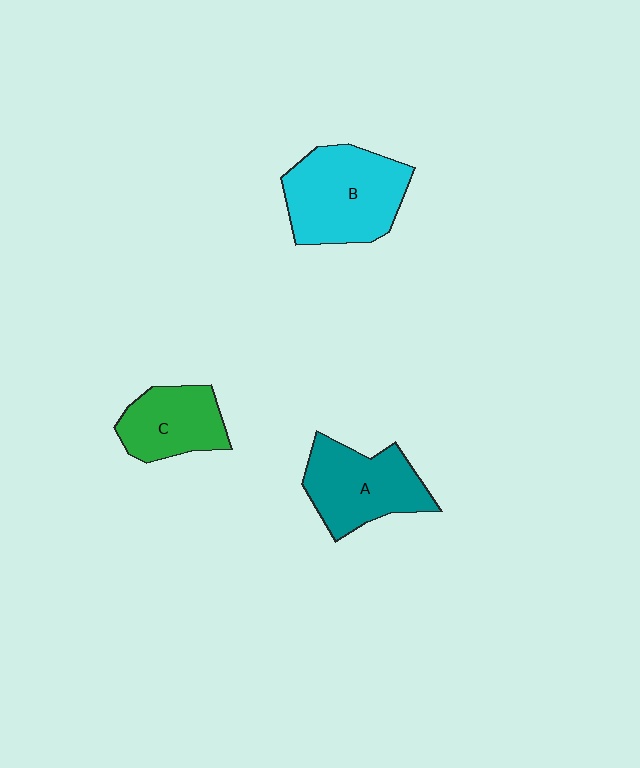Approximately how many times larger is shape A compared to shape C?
Approximately 1.3 times.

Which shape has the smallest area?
Shape C (green).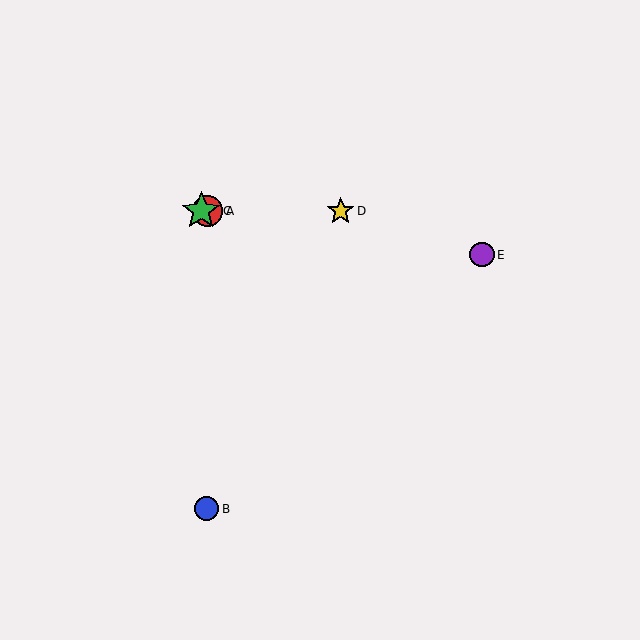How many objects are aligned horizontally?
3 objects (A, C, D) are aligned horizontally.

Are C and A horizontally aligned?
Yes, both are at y≈211.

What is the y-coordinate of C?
Object C is at y≈211.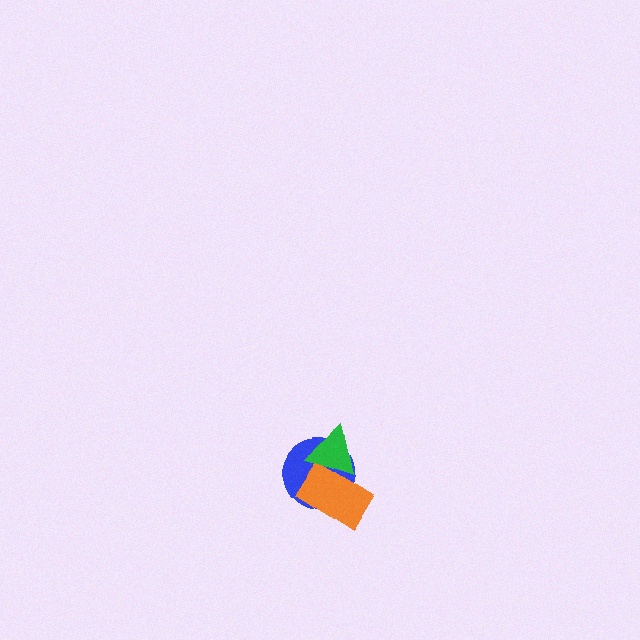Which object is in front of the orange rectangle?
The green triangle is in front of the orange rectangle.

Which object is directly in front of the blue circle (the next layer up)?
The orange rectangle is directly in front of the blue circle.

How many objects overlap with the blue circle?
2 objects overlap with the blue circle.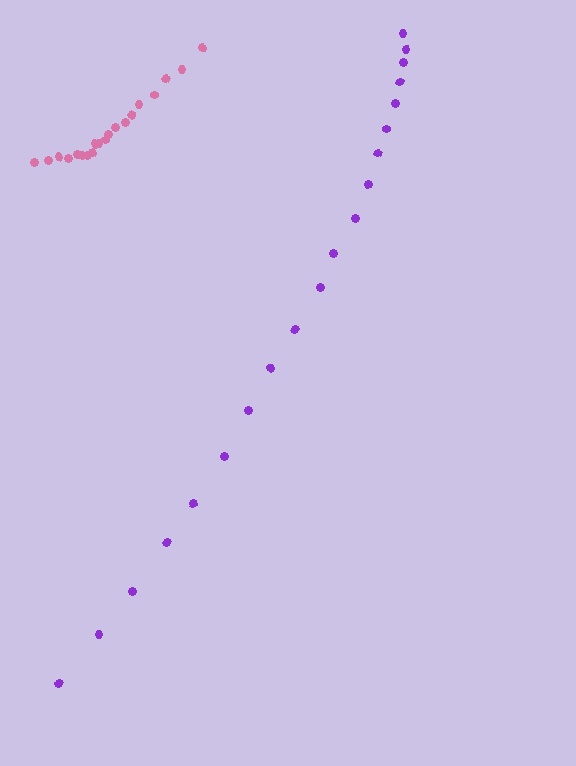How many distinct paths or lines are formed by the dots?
There are 2 distinct paths.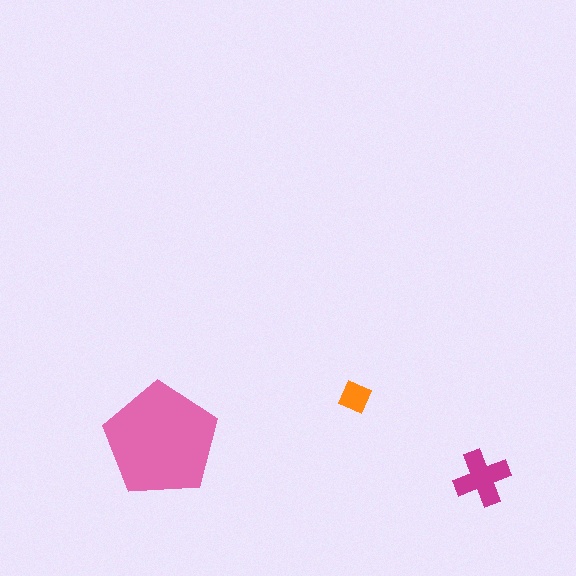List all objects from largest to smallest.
The pink pentagon, the magenta cross, the orange diamond.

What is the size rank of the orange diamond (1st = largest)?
3rd.